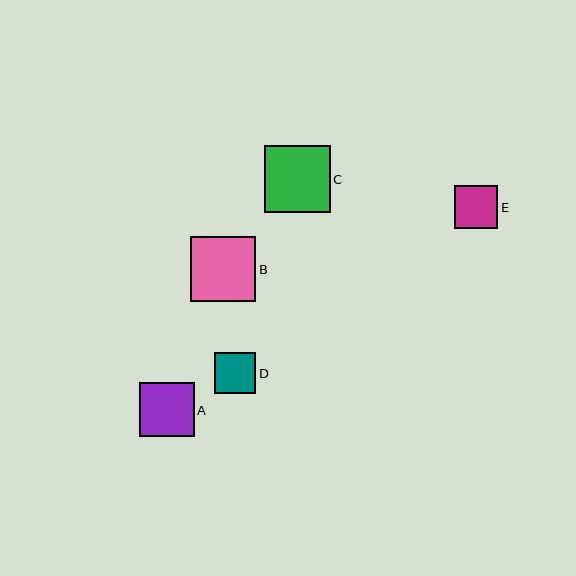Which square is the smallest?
Square D is the smallest with a size of approximately 41 pixels.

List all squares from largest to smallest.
From largest to smallest: C, B, A, E, D.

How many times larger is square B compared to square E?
Square B is approximately 1.5 times the size of square E.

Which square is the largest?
Square C is the largest with a size of approximately 66 pixels.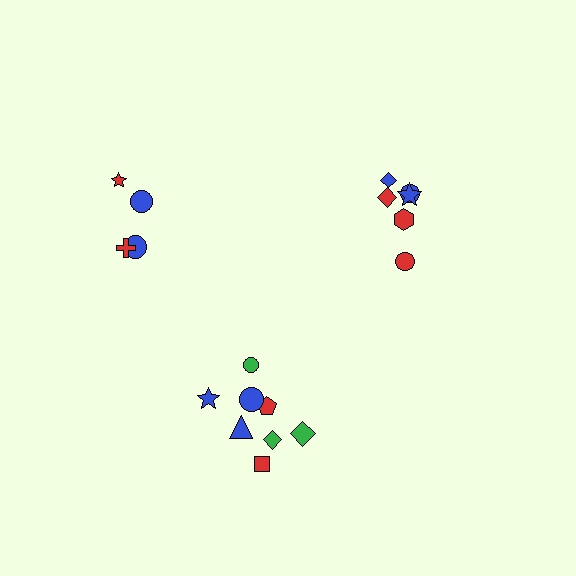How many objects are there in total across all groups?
There are 18 objects.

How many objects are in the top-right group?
There are 6 objects.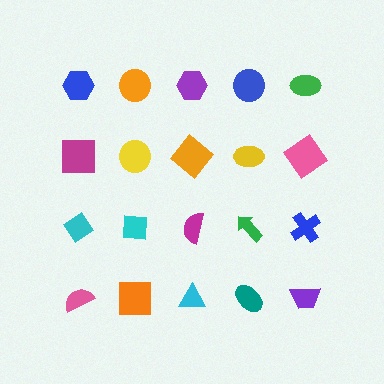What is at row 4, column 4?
A teal ellipse.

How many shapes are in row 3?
5 shapes.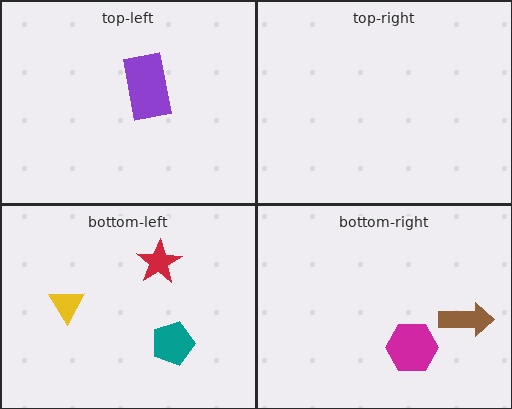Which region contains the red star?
The bottom-left region.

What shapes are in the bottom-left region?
The yellow triangle, the red star, the teal pentagon.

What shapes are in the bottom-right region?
The brown arrow, the magenta hexagon.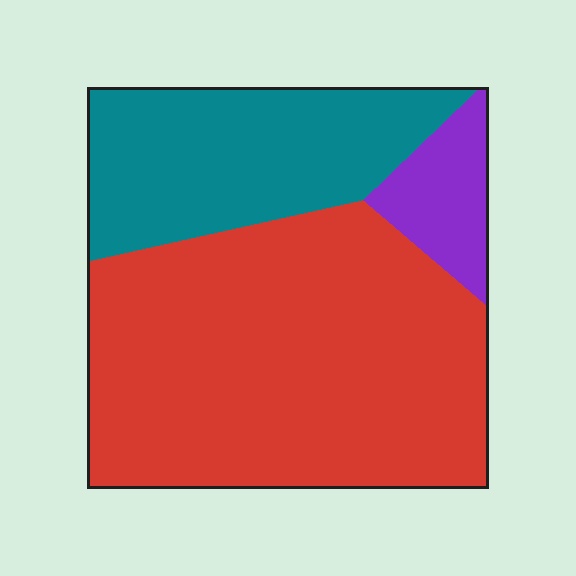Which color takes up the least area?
Purple, at roughly 10%.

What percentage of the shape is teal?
Teal covers around 30% of the shape.